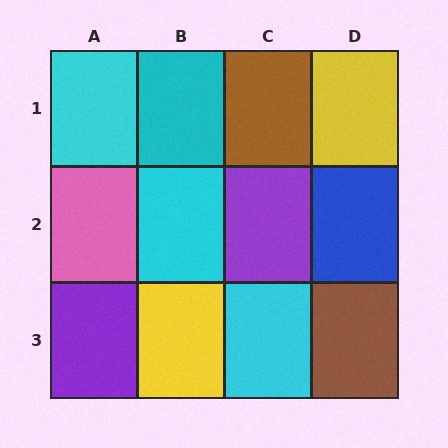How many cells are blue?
1 cell is blue.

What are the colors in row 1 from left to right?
Cyan, cyan, brown, yellow.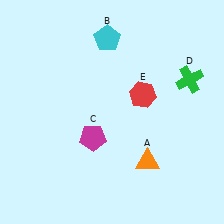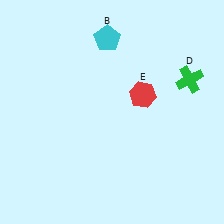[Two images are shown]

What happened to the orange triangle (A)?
The orange triangle (A) was removed in Image 2. It was in the bottom-right area of Image 1.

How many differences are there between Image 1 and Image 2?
There are 2 differences between the two images.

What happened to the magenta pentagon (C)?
The magenta pentagon (C) was removed in Image 2. It was in the bottom-left area of Image 1.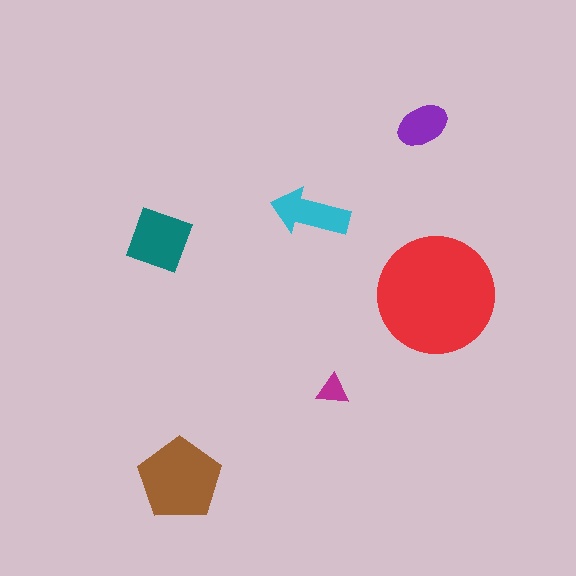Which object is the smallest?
The magenta triangle.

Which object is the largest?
The red circle.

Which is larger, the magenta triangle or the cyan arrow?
The cyan arrow.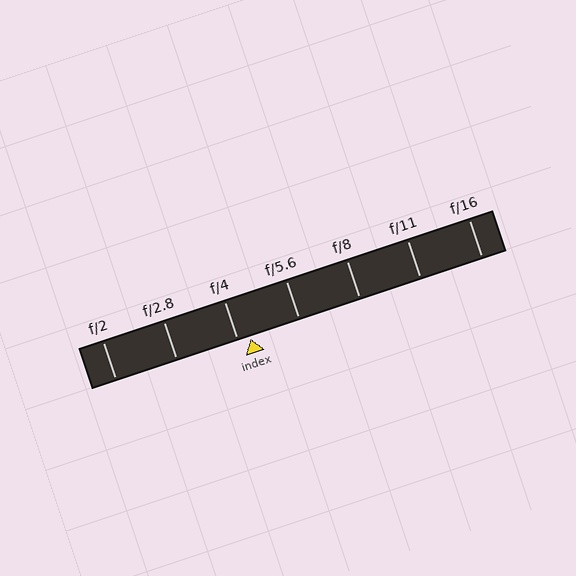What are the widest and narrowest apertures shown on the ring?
The widest aperture shown is f/2 and the narrowest is f/16.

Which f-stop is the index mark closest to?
The index mark is closest to f/4.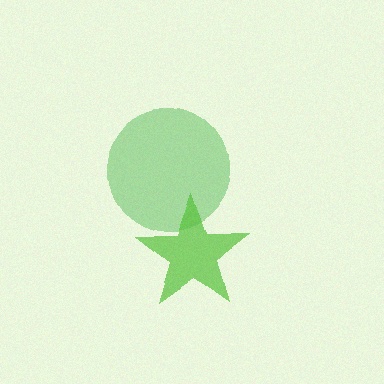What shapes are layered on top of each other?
The layered shapes are: a green circle, a lime star.